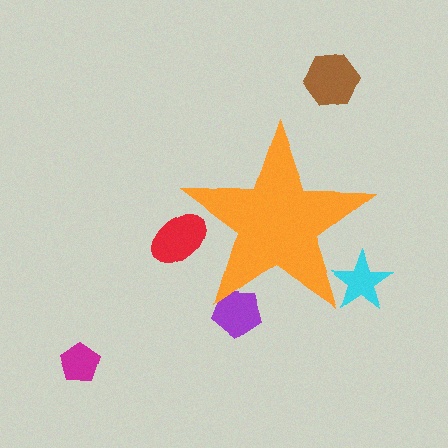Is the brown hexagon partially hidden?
No, the brown hexagon is fully visible.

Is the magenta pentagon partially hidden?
No, the magenta pentagon is fully visible.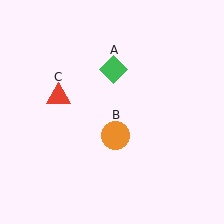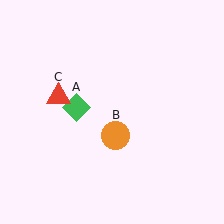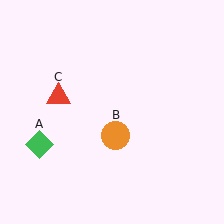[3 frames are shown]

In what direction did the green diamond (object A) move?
The green diamond (object A) moved down and to the left.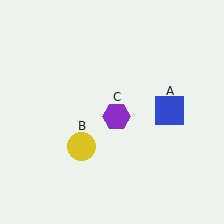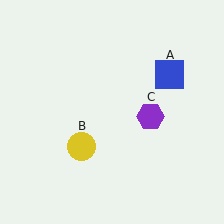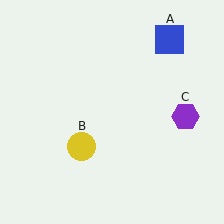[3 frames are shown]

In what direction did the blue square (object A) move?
The blue square (object A) moved up.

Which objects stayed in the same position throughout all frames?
Yellow circle (object B) remained stationary.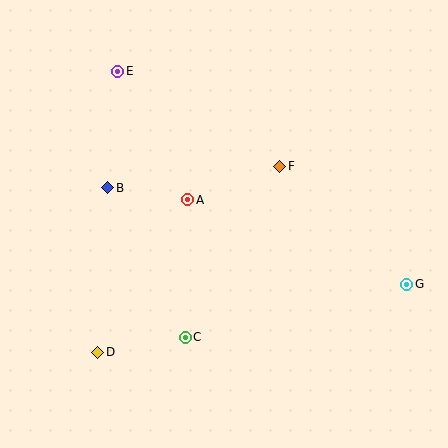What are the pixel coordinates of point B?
Point B is at (108, 188).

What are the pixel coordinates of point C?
Point C is at (185, 337).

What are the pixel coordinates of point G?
Point G is at (407, 284).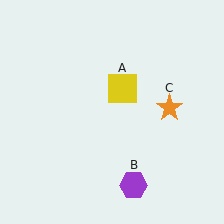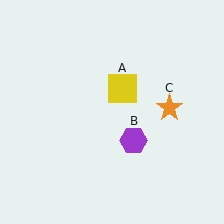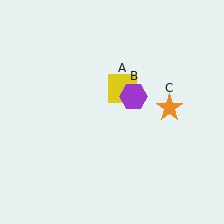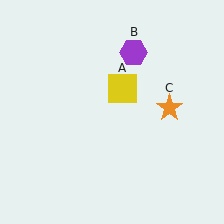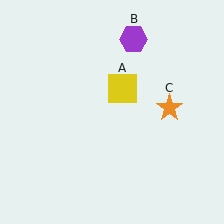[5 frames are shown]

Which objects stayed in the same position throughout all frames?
Yellow square (object A) and orange star (object C) remained stationary.